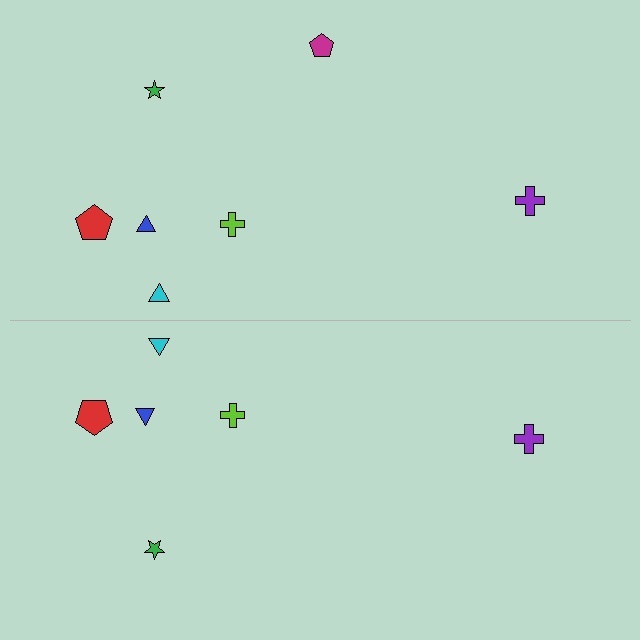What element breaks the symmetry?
A magenta pentagon is missing from the bottom side.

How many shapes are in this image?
There are 13 shapes in this image.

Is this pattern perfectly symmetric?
No, the pattern is not perfectly symmetric. A magenta pentagon is missing from the bottom side.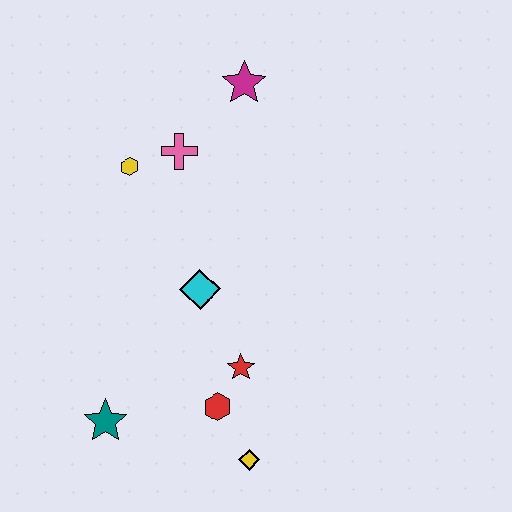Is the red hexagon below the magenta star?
Yes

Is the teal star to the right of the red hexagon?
No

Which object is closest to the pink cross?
The yellow hexagon is closest to the pink cross.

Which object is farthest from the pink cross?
The yellow diamond is farthest from the pink cross.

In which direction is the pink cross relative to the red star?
The pink cross is above the red star.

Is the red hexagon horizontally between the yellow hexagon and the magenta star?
Yes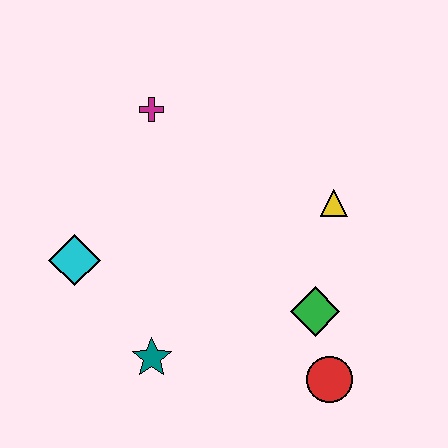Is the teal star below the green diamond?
Yes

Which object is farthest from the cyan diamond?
The red circle is farthest from the cyan diamond.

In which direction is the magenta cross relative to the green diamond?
The magenta cross is above the green diamond.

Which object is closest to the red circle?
The green diamond is closest to the red circle.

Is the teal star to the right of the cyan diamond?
Yes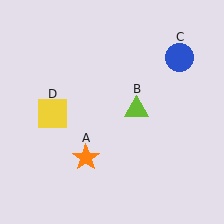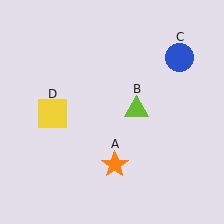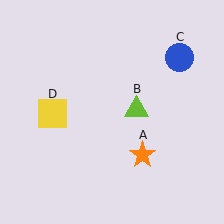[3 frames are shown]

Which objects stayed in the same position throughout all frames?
Lime triangle (object B) and blue circle (object C) and yellow square (object D) remained stationary.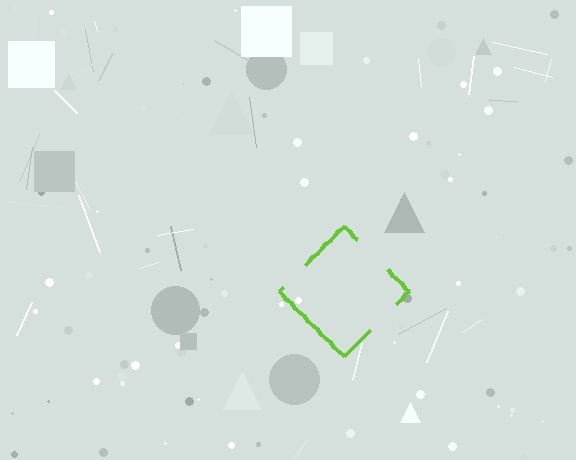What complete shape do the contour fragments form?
The contour fragments form a diamond.